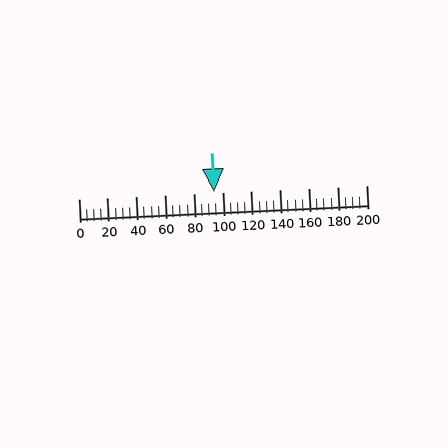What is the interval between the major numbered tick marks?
The major tick marks are spaced 20 units apart.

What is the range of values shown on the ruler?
The ruler shows values from 0 to 200.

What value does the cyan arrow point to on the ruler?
The cyan arrow points to approximately 94.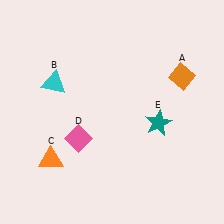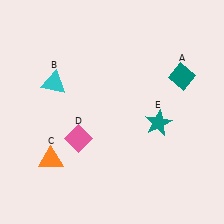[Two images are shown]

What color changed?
The diamond (A) changed from orange in Image 1 to teal in Image 2.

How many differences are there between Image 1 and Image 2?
There is 1 difference between the two images.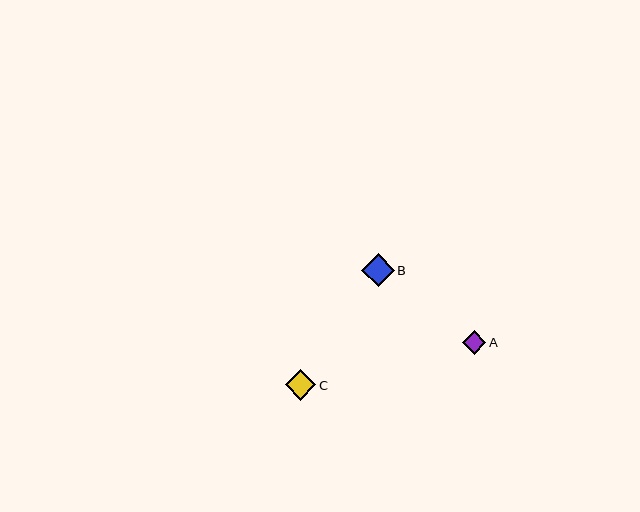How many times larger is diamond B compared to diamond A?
Diamond B is approximately 1.4 times the size of diamond A.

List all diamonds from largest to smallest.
From largest to smallest: B, C, A.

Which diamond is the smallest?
Diamond A is the smallest with a size of approximately 23 pixels.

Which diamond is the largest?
Diamond B is the largest with a size of approximately 32 pixels.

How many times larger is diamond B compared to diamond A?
Diamond B is approximately 1.4 times the size of diamond A.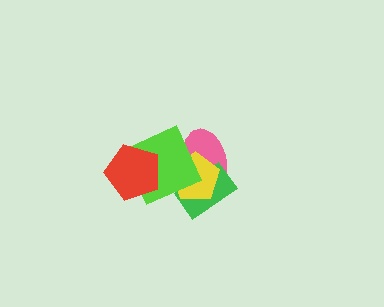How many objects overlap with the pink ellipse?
3 objects overlap with the pink ellipse.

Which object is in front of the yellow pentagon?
The lime square is in front of the yellow pentagon.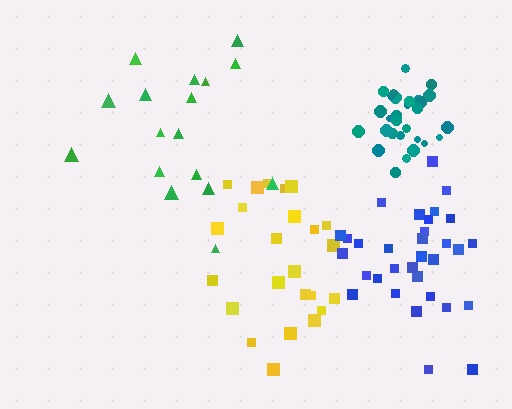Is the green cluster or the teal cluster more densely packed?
Teal.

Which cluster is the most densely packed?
Teal.